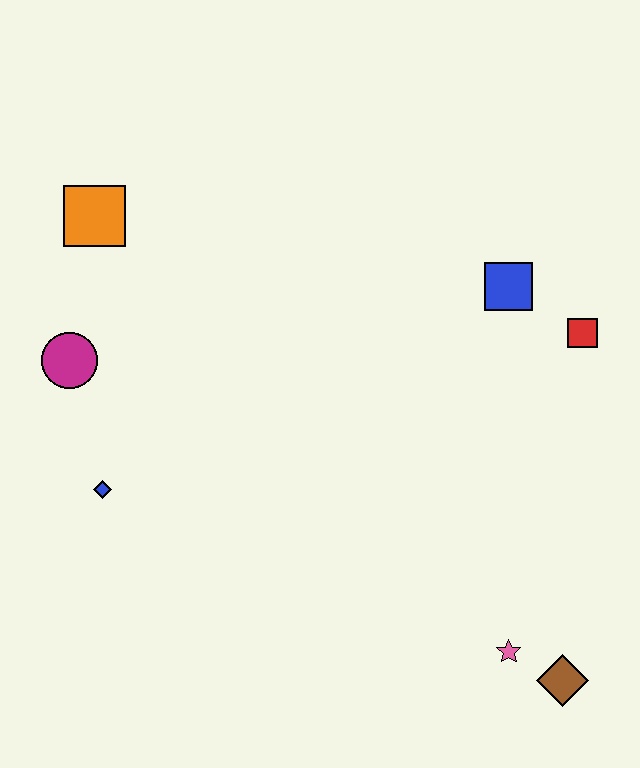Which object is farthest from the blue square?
The blue diamond is farthest from the blue square.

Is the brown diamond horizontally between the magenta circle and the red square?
Yes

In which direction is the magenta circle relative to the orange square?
The magenta circle is below the orange square.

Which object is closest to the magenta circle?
The blue diamond is closest to the magenta circle.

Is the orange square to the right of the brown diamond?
No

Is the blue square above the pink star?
Yes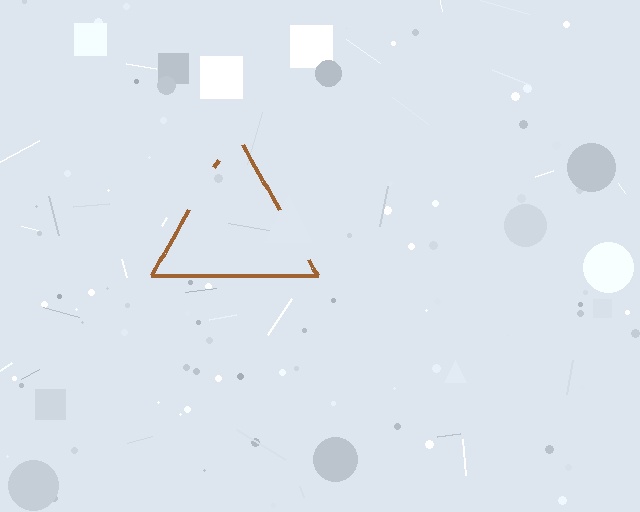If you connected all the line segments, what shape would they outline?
They would outline a triangle.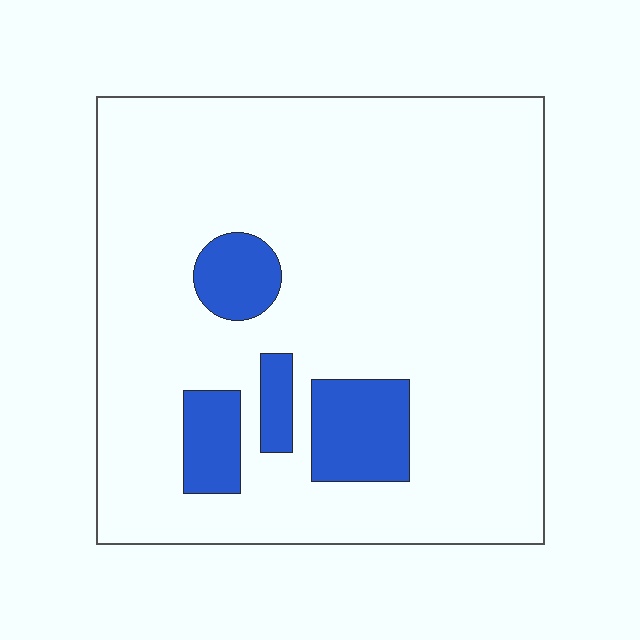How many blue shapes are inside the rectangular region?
4.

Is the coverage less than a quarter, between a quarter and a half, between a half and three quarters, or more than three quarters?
Less than a quarter.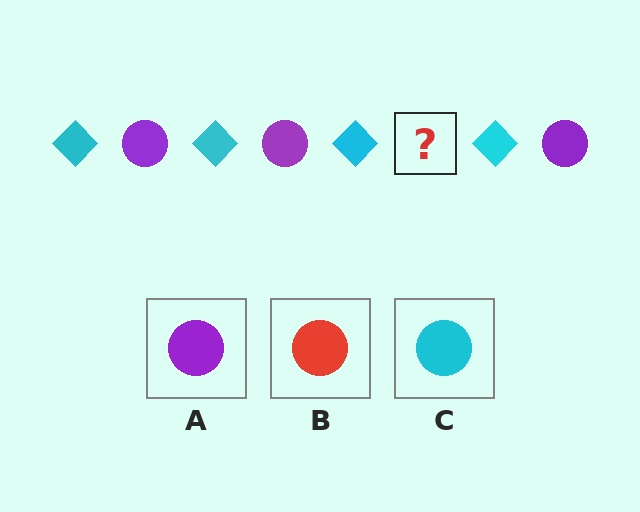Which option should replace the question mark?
Option A.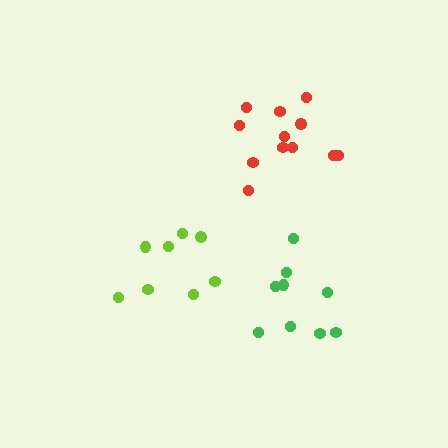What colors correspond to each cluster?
The clusters are colored: red, green, lime.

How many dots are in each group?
Group 1: 12 dots, Group 2: 9 dots, Group 3: 8 dots (29 total).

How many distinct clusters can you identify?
There are 3 distinct clusters.